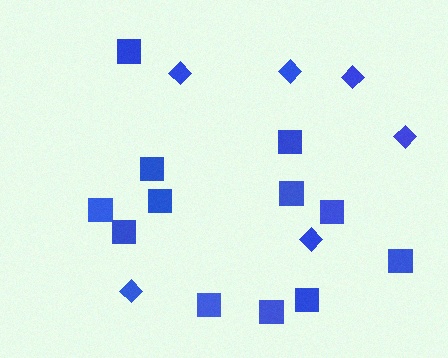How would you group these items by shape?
There are 2 groups: one group of squares (12) and one group of diamonds (6).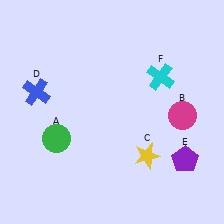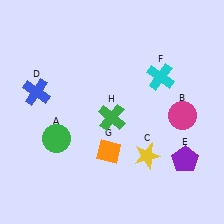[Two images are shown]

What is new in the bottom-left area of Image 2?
An orange diamond (G) was added in the bottom-left area of Image 2.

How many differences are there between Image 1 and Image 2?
There are 2 differences between the two images.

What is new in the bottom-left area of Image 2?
A green cross (H) was added in the bottom-left area of Image 2.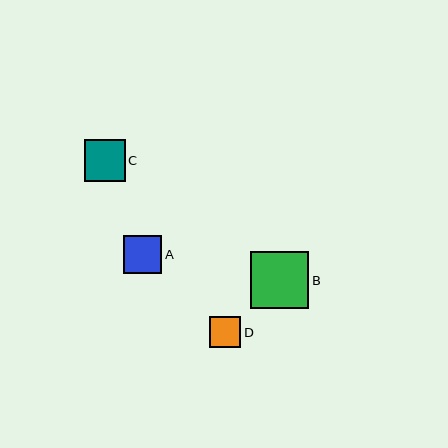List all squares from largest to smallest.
From largest to smallest: B, C, A, D.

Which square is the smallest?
Square D is the smallest with a size of approximately 31 pixels.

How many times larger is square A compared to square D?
Square A is approximately 1.2 times the size of square D.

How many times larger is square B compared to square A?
Square B is approximately 1.5 times the size of square A.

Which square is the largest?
Square B is the largest with a size of approximately 58 pixels.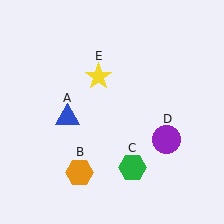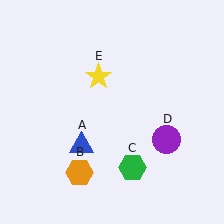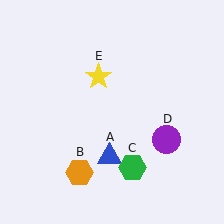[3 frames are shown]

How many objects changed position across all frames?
1 object changed position: blue triangle (object A).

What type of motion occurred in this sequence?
The blue triangle (object A) rotated counterclockwise around the center of the scene.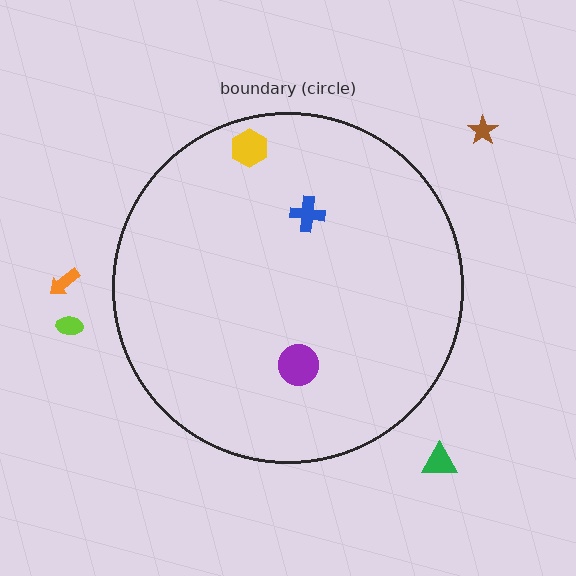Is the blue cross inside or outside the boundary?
Inside.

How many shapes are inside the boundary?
3 inside, 4 outside.